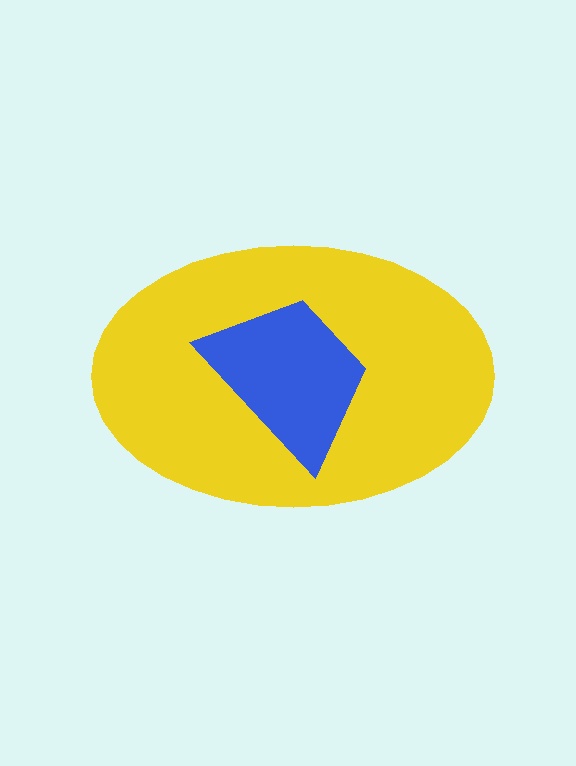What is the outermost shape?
The yellow ellipse.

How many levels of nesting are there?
2.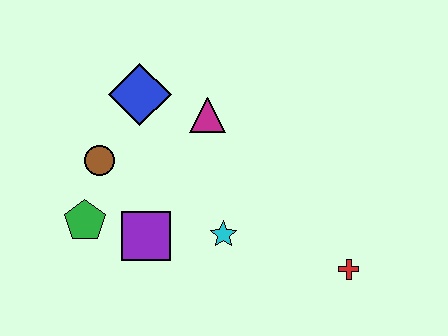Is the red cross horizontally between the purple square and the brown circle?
No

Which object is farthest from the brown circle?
The red cross is farthest from the brown circle.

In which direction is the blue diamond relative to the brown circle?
The blue diamond is above the brown circle.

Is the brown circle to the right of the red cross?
No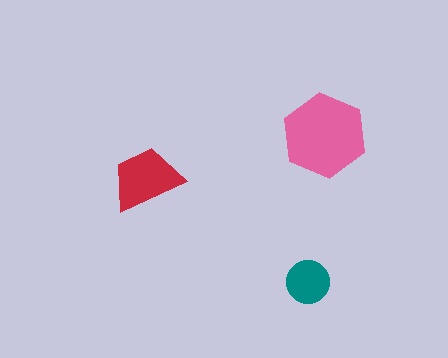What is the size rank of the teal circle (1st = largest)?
3rd.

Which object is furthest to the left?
The red trapezoid is leftmost.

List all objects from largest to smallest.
The pink hexagon, the red trapezoid, the teal circle.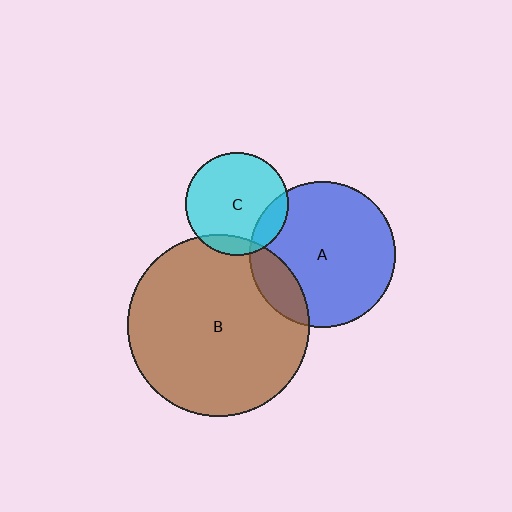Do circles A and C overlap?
Yes.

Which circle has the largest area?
Circle B (brown).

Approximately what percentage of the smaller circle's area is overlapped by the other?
Approximately 15%.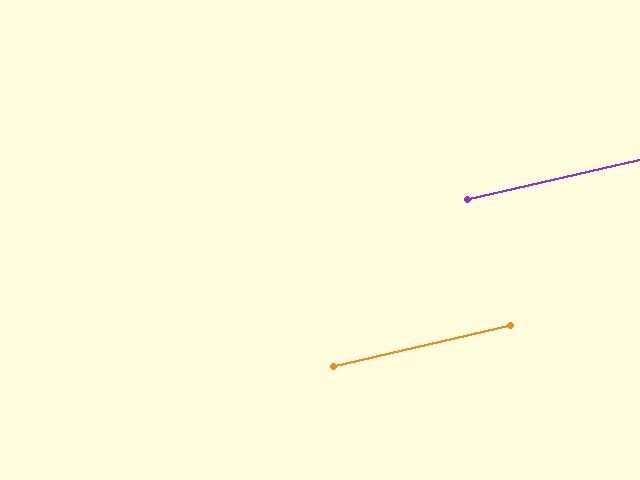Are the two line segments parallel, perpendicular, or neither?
Parallel — their directions differ by only 0.1°.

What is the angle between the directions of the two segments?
Approximately 0 degrees.